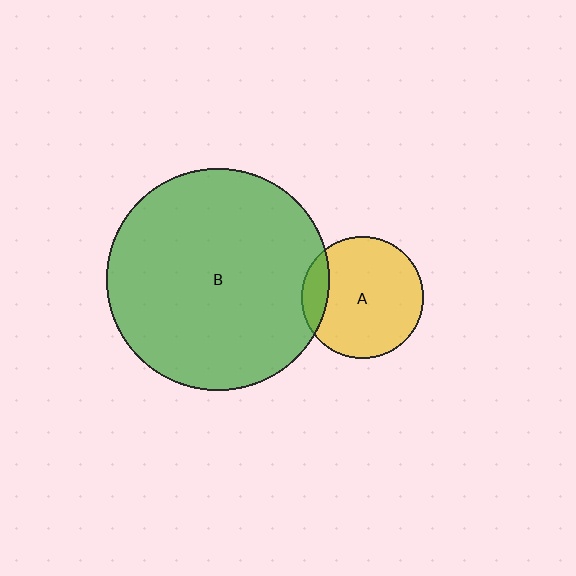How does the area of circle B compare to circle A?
Approximately 3.4 times.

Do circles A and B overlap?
Yes.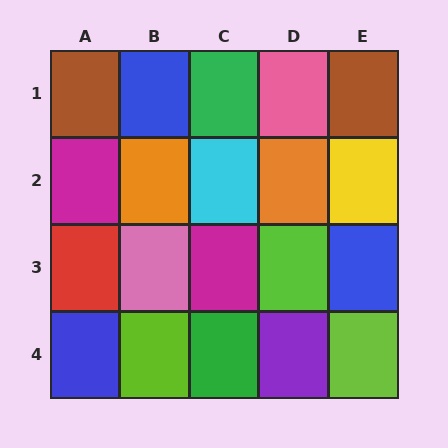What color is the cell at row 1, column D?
Pink.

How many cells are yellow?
1 cell is yellow.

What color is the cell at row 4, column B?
Lime.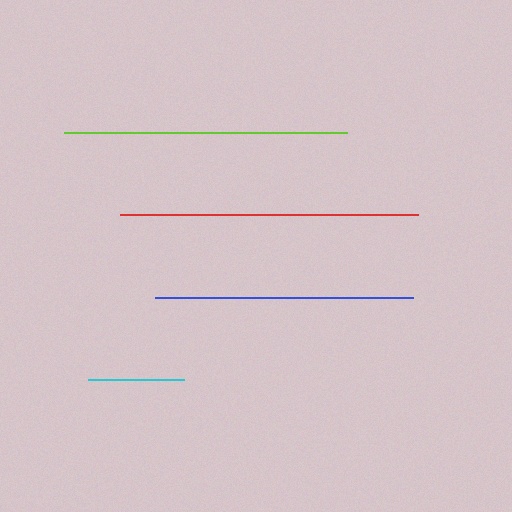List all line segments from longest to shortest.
From longest to shortest: red, lime, blue, cyan.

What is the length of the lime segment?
The lime segment is approximately 283 pixels long.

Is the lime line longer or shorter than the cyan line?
The lime line is longer than the cyan line.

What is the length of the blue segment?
The blue segment is approximately 257 pixels long.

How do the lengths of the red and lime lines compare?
The red and lime lines are approximately the same length.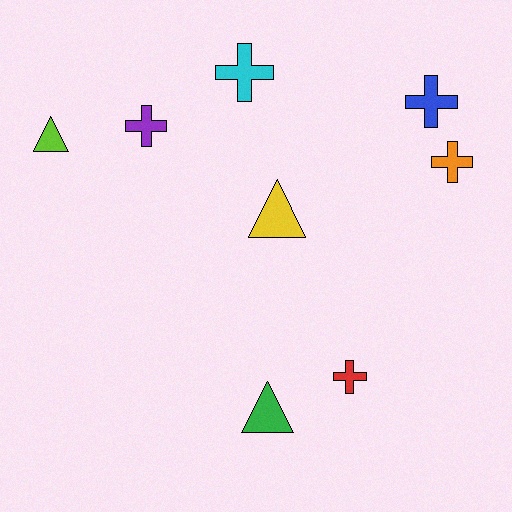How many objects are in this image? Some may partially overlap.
There are 8 objects.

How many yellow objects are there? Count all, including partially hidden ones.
There is 1 yellow object.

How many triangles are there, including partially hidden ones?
There are 3 triangles.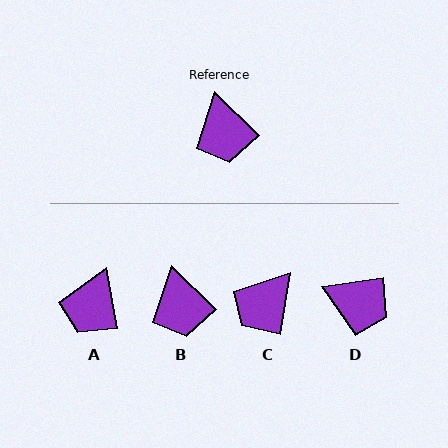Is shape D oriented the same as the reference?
No, it is off by about 53 degrees.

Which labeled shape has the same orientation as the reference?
B.